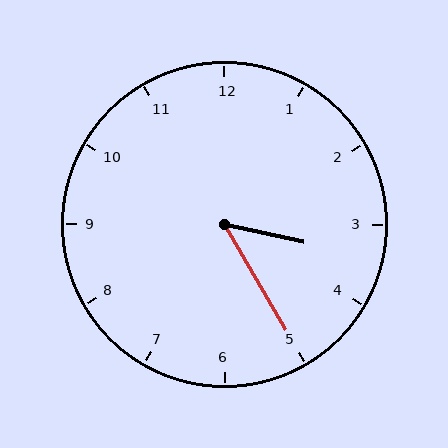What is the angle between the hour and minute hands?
Approximately 48 degrees.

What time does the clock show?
3:25.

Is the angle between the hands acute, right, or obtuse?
It is acute.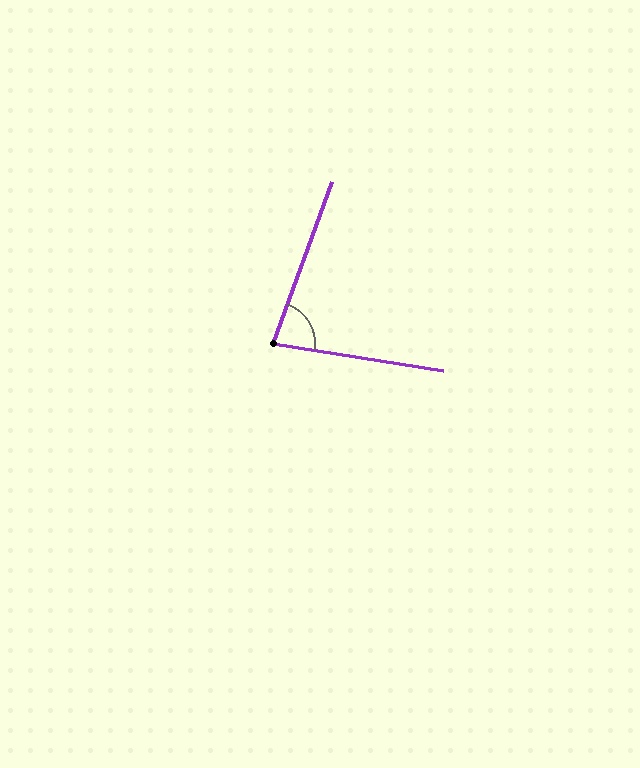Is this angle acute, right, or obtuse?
It is acute.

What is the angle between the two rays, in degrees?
Approximately 79 degrees.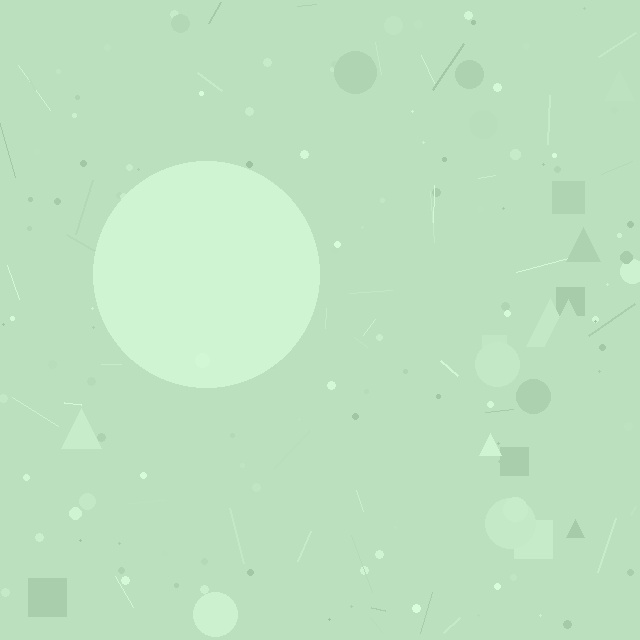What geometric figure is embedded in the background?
A circle is embedded in the background.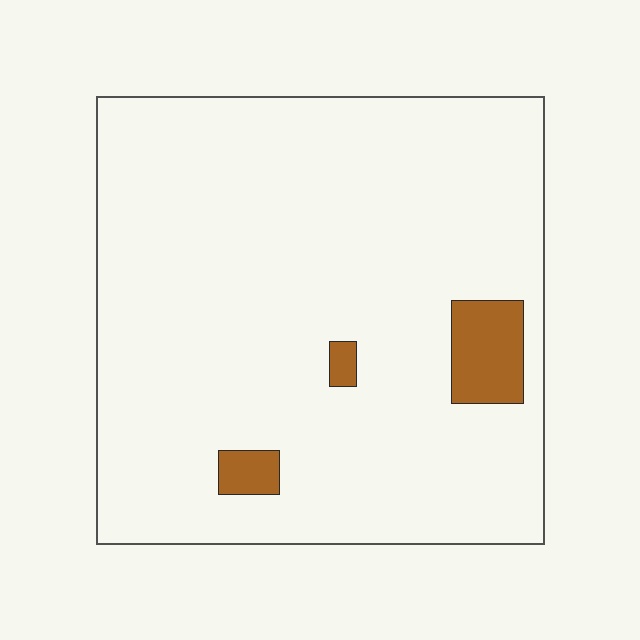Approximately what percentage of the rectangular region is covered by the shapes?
Approximately 5%.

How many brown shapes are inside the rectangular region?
3.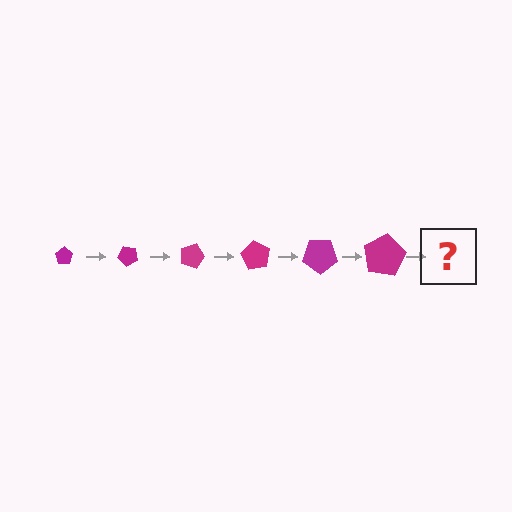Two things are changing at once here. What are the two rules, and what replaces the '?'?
The two rules are that the pentagon grows larger each step and it rotates 45 degrees each step. The '?' should be a pentagon, larger than the previous one and rotated 270 degrees from the start.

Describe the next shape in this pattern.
It should be a pentagon, larger than the previous one and rotated 270 degrees from the start.